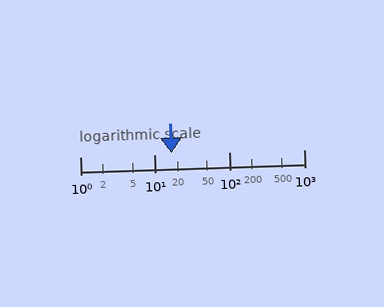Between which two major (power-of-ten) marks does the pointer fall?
The pointer is between 10 and 100.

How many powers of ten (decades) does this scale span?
The scale spans 3 decades, from 1 to 1000.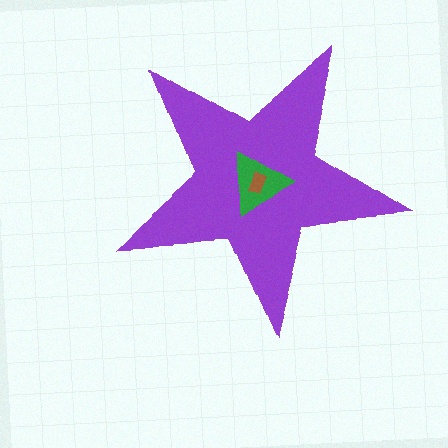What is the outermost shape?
The purple star.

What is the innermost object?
The brown rectangle.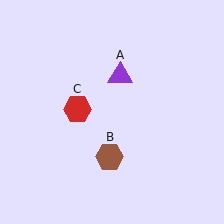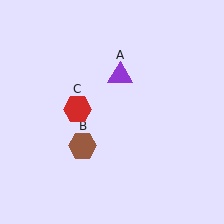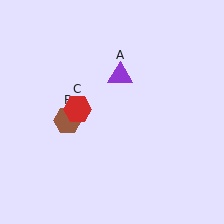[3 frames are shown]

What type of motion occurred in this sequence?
The brown hexagon (object B) rotated clockwise around the center of the scene.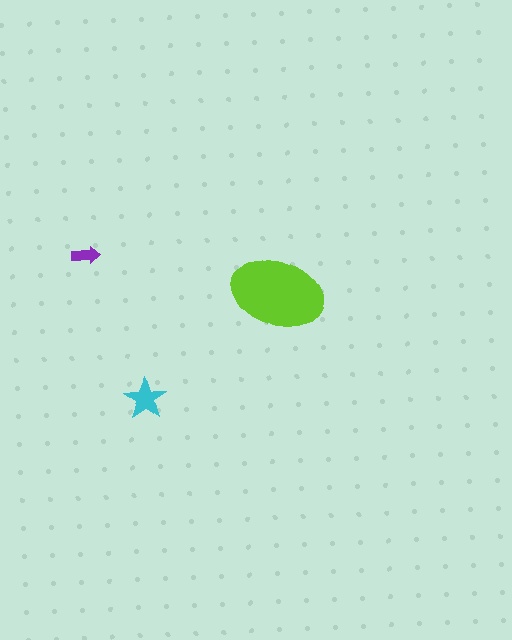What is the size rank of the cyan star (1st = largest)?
2nd.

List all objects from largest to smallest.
The lime ellipse, the cyan star, the purple arrow.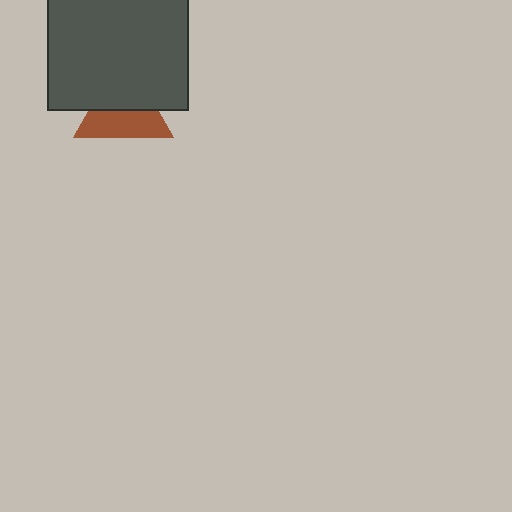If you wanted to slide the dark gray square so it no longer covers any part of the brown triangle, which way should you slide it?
Slide it up — that is the most direct way to separate the two shapes.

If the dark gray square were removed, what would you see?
You would see the complete brown triangle.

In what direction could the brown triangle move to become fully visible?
The brown triangle could move down. That would shift it out from behind the dark gray square entirely.